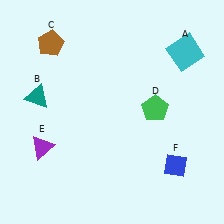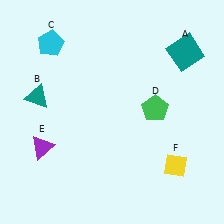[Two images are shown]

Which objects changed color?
A changed from cyan to teal. C changed from brown to cyan. F changed from blue to yellow.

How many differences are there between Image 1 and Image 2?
There are 3 differences between the two images.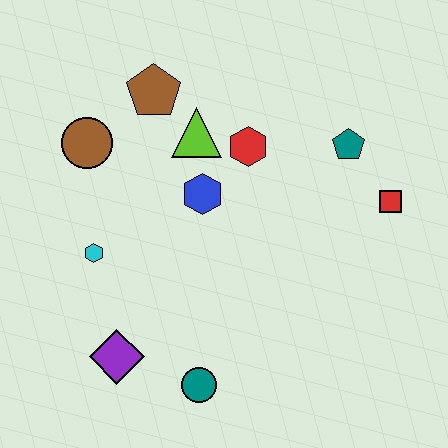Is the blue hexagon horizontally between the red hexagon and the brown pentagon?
Yes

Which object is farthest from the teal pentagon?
The purple diamond is farthest from the teal pentagon.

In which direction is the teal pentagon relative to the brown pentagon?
The teal pentagon is to the right of the brown pentagon.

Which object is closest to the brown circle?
The brown pentagon is closest to the brown circle.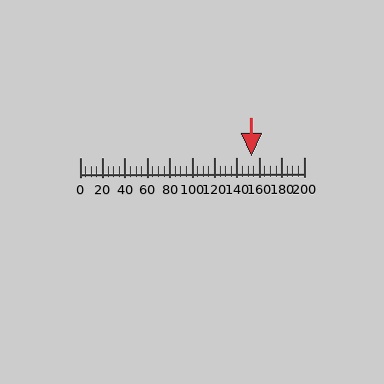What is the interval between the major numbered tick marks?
The major tick marks are spaced 20 units apart.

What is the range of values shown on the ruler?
The ruler shows values from 0 to 200.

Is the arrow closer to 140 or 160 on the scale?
The arrow is closer to 160.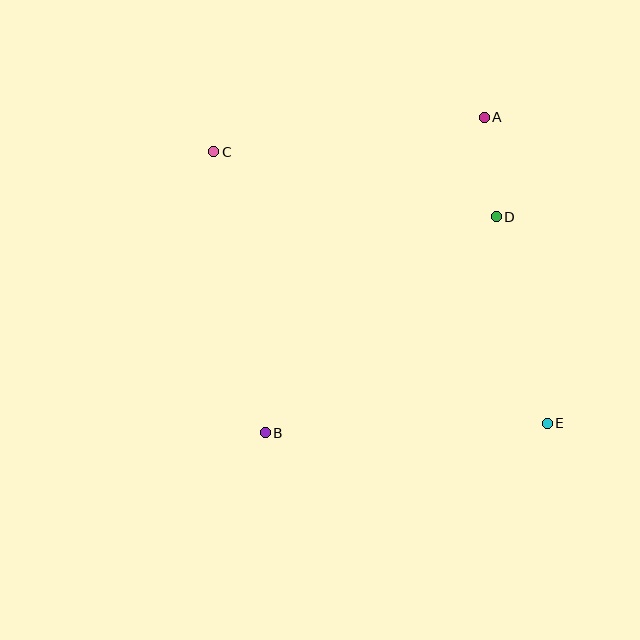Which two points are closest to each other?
Points A and D are closest to each other.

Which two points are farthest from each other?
Points C and E are farthest from each other.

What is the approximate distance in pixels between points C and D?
The distance between C and D is approximately 290 pixels.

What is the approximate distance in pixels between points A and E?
The distance between A and E is approximately 312 pixels.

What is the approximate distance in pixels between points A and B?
The distance between A and B is approximately 384 pixels.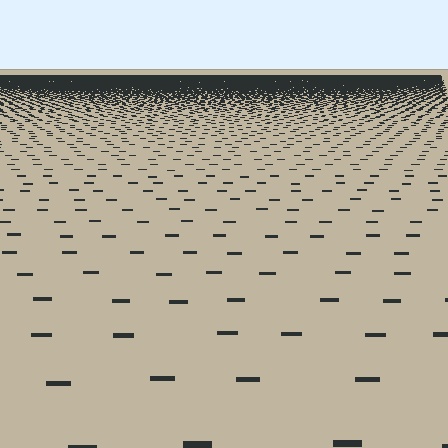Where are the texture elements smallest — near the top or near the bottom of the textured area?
Near the top.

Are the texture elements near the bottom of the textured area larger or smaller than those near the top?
Larger. Near the bottom, elements are closer to the viewer and appear at a bigger on-screen size.